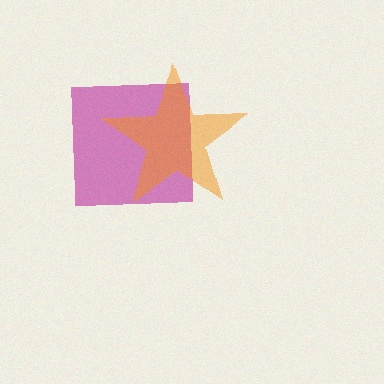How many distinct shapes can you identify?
There are 2 distinct shapes: a magenta square, an orange star.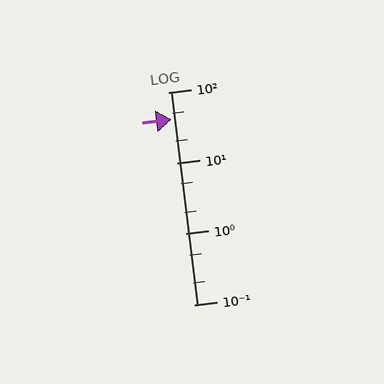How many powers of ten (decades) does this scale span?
The scale spans 3 decades, from 0.1 to 100.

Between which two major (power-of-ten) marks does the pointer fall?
The pointer is between 10 and 100.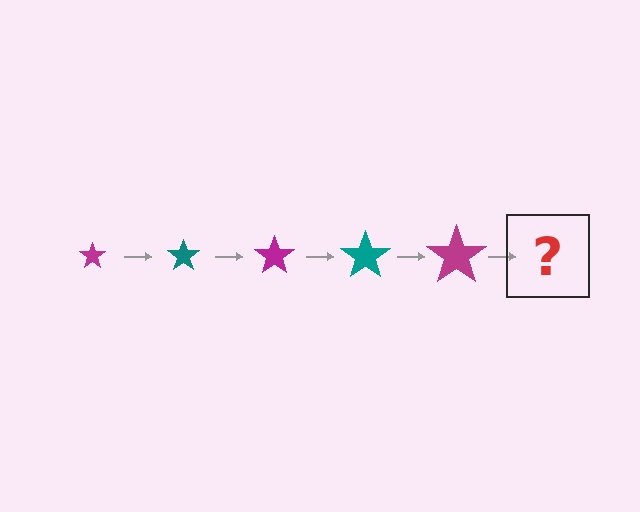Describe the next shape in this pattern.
It should be a teal star, larger than the previous one.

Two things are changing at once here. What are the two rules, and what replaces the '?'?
The two rules are that the star grows larger each step and the color cycles through magenta and teal. The '?' should be a teal star, larger than the previous one.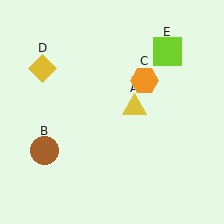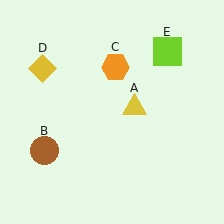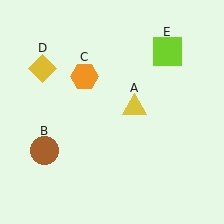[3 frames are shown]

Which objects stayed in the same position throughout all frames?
Yellow triangle (object A) and brown circle (object B) and yellow diamond (object D) and lime square (object E) remained stationary.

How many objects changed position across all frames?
1 object changed position: orange hexagon (object C).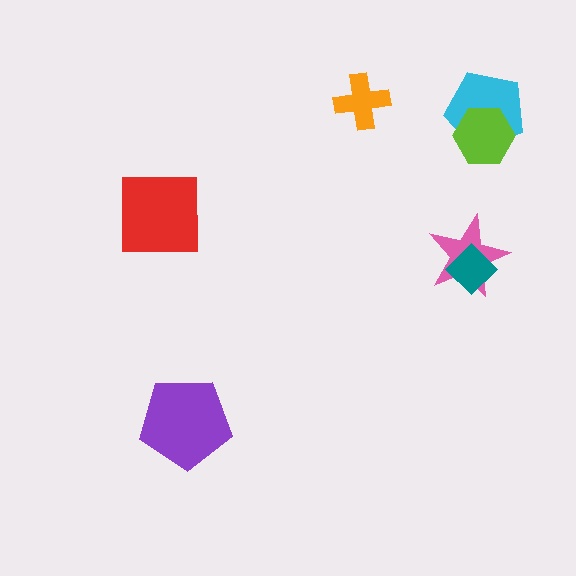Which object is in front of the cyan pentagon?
The lime hexagon is in front of the cyan pentagon.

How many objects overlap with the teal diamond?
1 object overlaps with the teal diamond.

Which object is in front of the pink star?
The teal diamond is in front of the pink star.